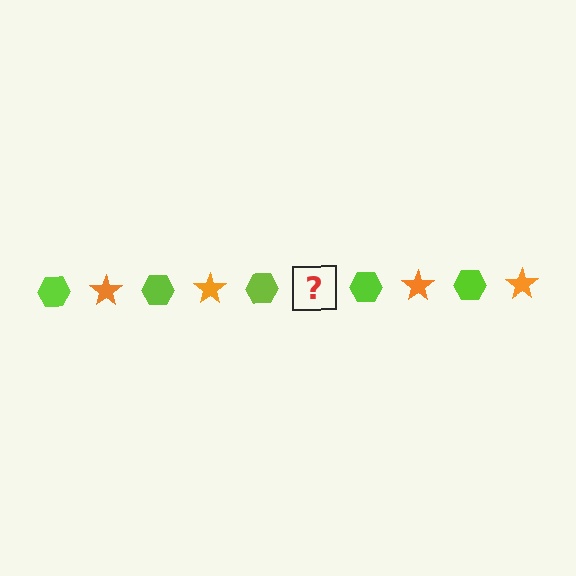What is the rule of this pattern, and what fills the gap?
The rule is that the pattern alternates between lime hexagon and orange star. The gap should be filled with an orange star.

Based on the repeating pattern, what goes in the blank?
The blank should be an orange star.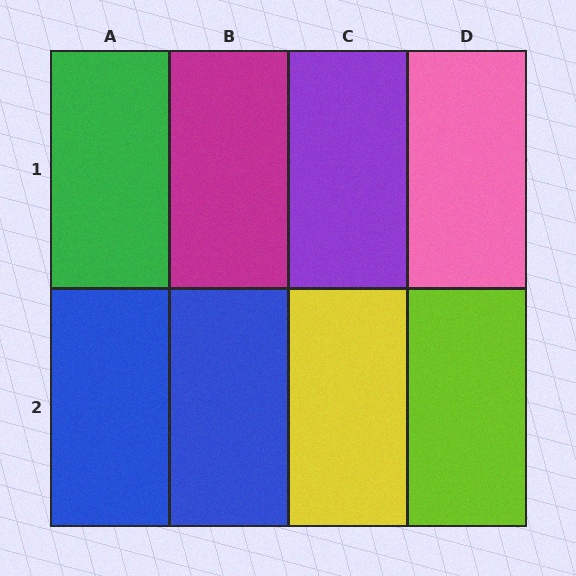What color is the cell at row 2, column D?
Lime.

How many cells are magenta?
1 cell is magenta.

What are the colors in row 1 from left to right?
Green, magenta, purple, pink.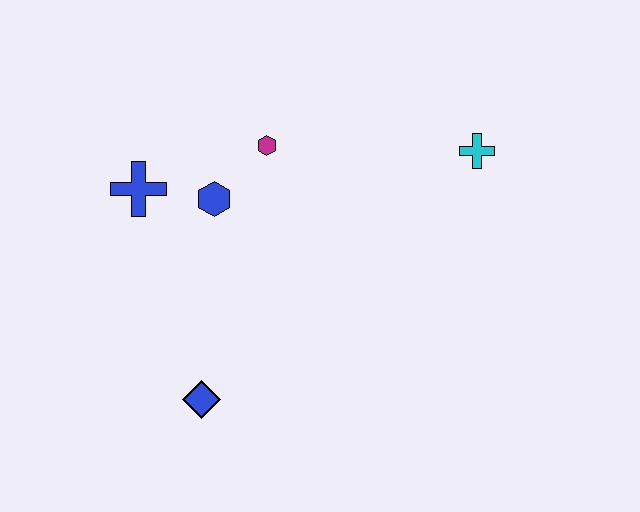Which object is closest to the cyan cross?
The magenta hexagon is closest to the cyan cross.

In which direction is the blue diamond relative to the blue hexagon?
The blue diamond is below the blue hexagon.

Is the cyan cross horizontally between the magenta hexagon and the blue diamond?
No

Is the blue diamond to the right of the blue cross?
Yes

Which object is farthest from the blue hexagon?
The cyan cross is farthest from the blue hexagon.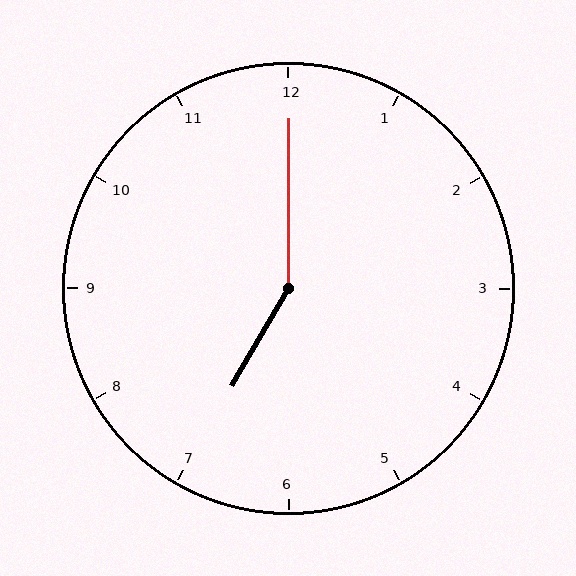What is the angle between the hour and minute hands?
Approximately 150 degrees.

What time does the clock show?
7:00.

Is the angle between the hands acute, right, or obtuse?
It is obtuse.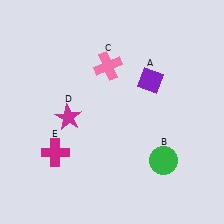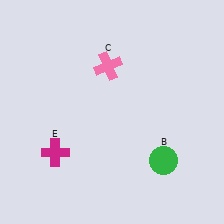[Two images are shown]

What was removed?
The magenta star (D), the purple diamond (A) were removed in Image 2.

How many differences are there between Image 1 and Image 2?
There are 2 differences between the two images.